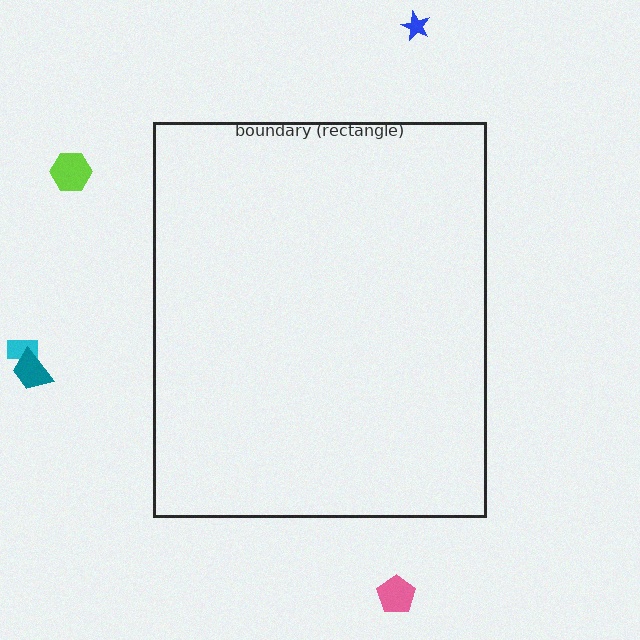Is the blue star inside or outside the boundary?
Outside.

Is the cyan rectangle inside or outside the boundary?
Outside.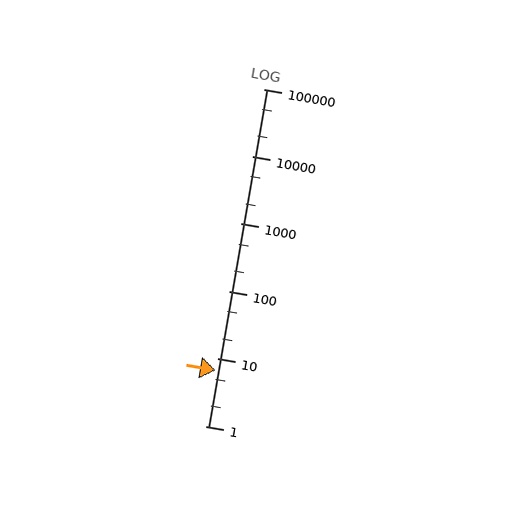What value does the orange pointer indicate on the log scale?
The pointer indicates approximately 6.8.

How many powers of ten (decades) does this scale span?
The scale spans 5 decades, from 1 to 100000.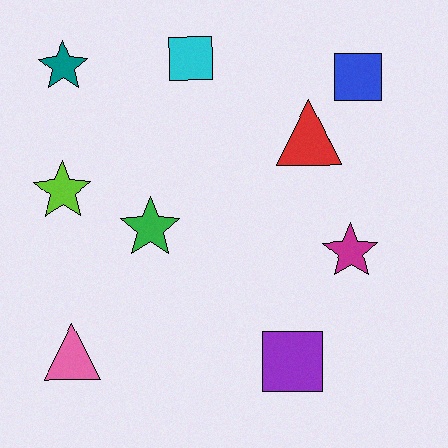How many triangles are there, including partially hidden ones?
There are 2 triangles.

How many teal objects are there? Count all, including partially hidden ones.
There is 1 teal object.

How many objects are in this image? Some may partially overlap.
There are 9 objects.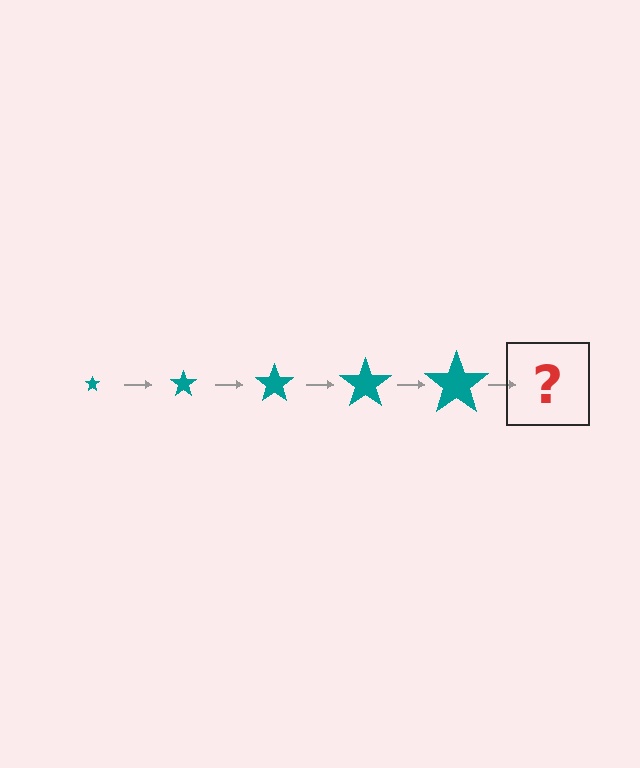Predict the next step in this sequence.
The next step is a teal star, larger than the previous one.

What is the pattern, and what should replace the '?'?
The pattern is that the star gets progressively larger each step. The '?' should be a teal star, larger than the previous one.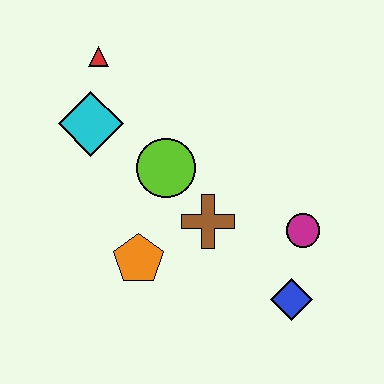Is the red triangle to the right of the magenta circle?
No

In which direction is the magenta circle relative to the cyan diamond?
The magenta circle is to the right of the cyan diamond.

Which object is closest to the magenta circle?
The blue diamond is closest to the magenta circle.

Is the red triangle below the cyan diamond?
No